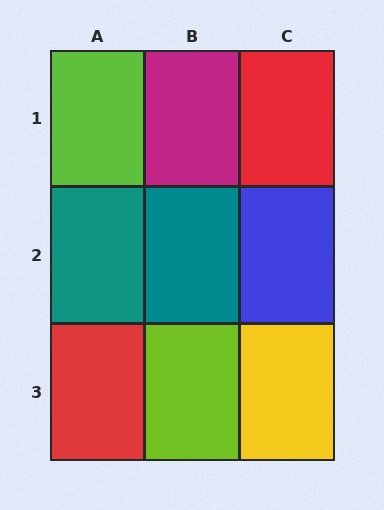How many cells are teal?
2 cells are teal.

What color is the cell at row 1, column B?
Magenta.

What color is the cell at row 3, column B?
Lime.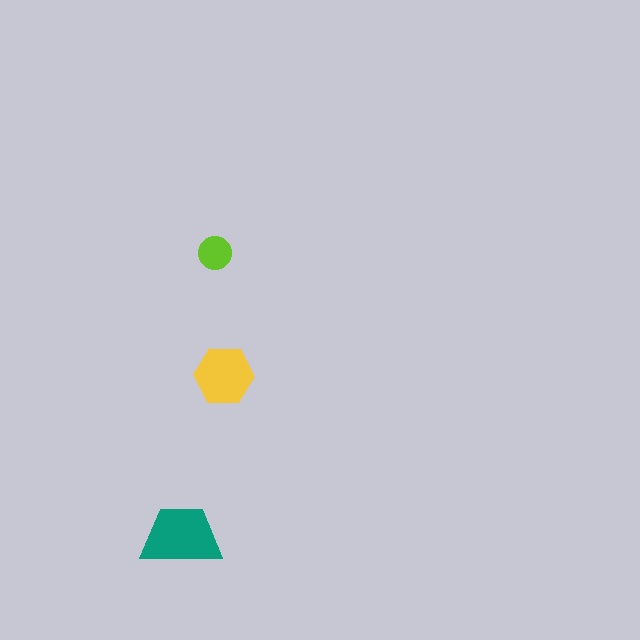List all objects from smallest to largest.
The lime circle, the yellow hexagon, the teal trapezoid.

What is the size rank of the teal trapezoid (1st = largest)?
1st.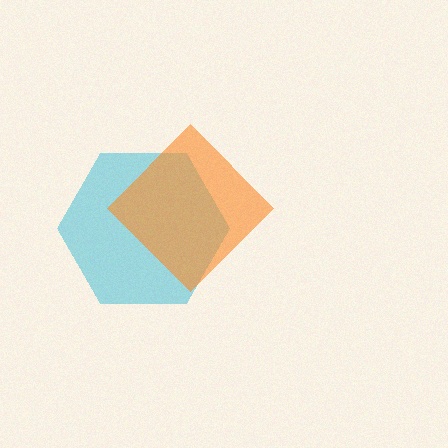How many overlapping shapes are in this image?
There are 2 overlapping shapes in the image.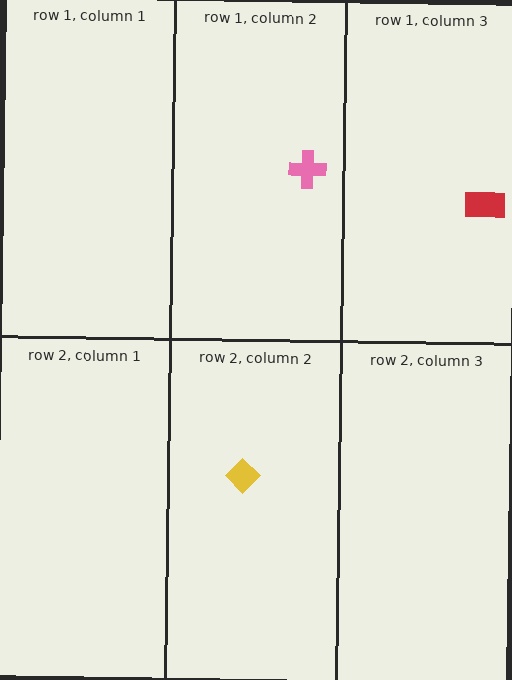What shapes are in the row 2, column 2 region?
The yellow diamond.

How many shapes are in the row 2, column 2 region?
1.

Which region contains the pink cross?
The row 1, column 2 region.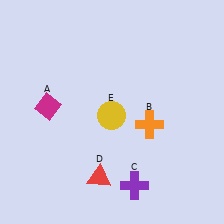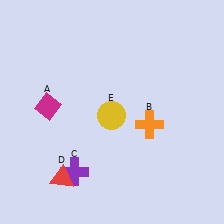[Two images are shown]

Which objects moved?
The objects that moved are: the purple cross (C), the red triangle (D).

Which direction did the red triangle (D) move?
The red triangle (D) moved left.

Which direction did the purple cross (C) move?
The purple cross (C) moved left.